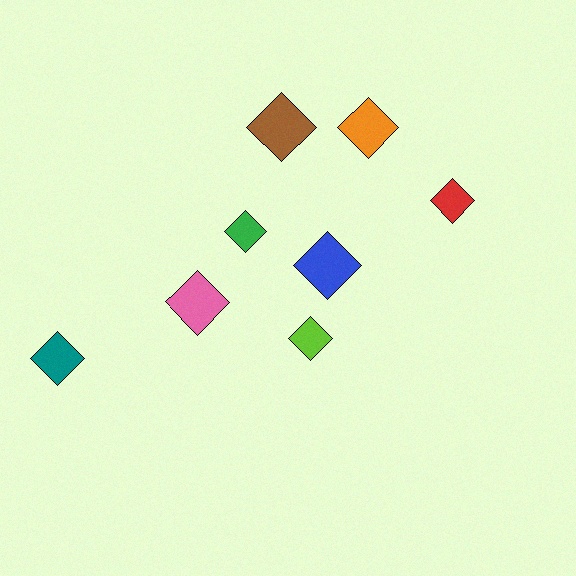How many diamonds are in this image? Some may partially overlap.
There are 8 diamonds.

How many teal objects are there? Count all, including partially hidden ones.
There is 1 teal object.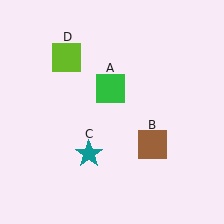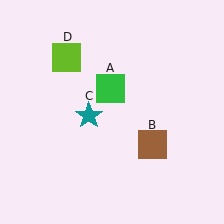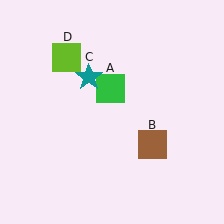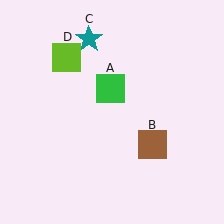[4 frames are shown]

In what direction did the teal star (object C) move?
The teal star (object C) moved up.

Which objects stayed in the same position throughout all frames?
Green square (object A) and brown square (object B) and lime square (object D) remained stationary.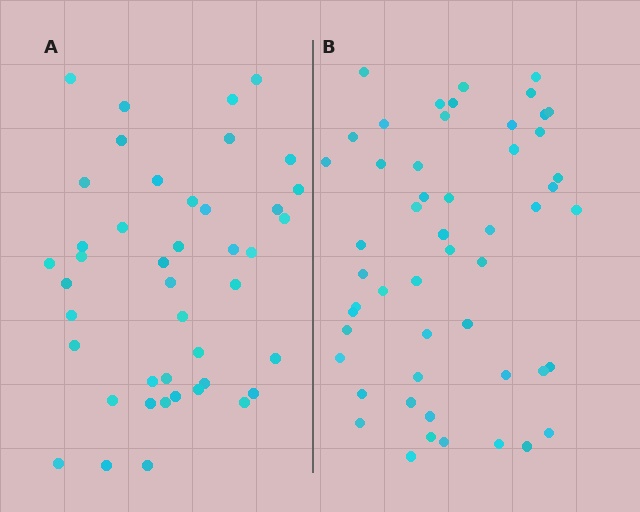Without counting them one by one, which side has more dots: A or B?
Region B (the right region) has more dots.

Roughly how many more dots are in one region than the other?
Region B has roughly 8 or so more dots than region A.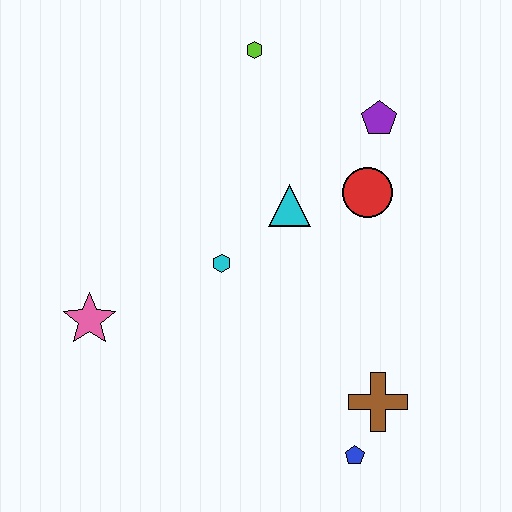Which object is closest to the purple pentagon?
The red circle is closest to the purple pentagon.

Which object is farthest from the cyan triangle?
The blue pentagon is farthest from the cyan triangle.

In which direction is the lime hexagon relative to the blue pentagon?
The lime hexagon is above the blue pentagon.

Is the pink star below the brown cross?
No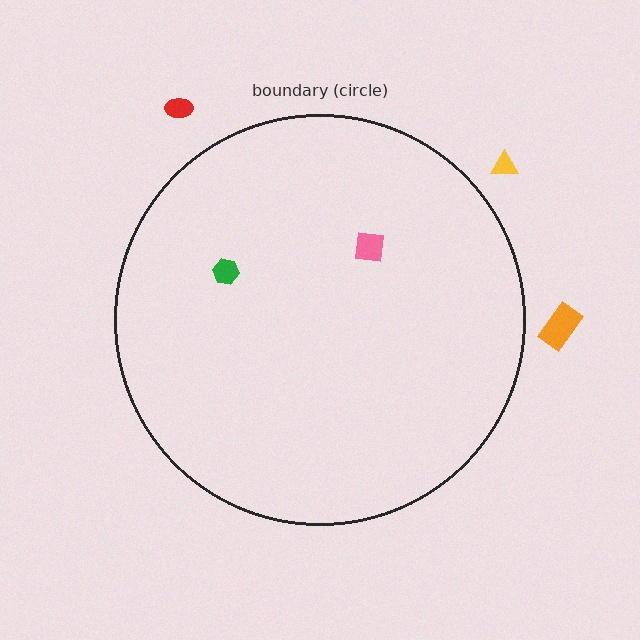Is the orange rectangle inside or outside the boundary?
Outside.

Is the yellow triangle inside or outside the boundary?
Outside.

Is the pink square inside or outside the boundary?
Inside.